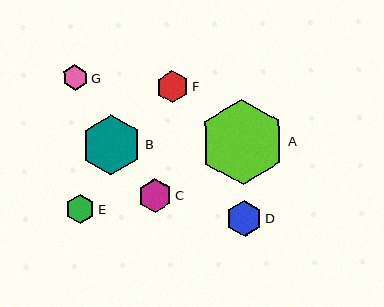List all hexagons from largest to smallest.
From largest to smallest: A, B, D, C, F, E, G.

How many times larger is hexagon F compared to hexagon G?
Hexagon F is approximately 1.3 times the size of hexagon G.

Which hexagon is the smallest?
Hexagon G is the smallest with a size of approximately 25 pixels.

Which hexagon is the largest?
Hexagon A is the largest with a size of approximately 86 pixels.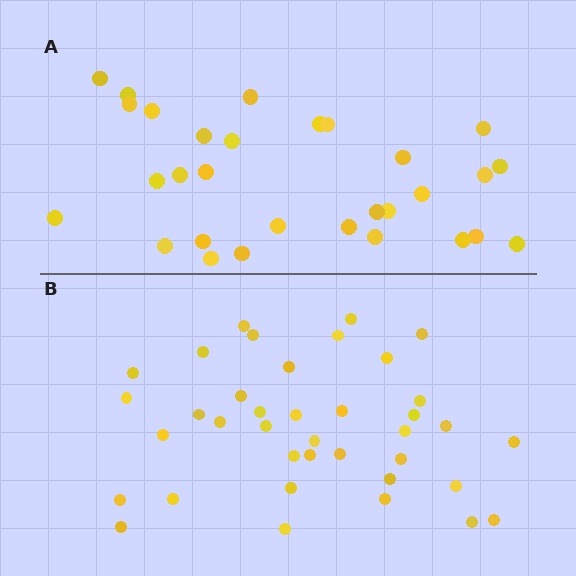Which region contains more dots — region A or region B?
Region B (the bottom region) has more dots.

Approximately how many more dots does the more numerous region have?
Region B has roughly 8 or so more dots than region A.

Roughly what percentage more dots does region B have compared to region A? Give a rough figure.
About 25% more.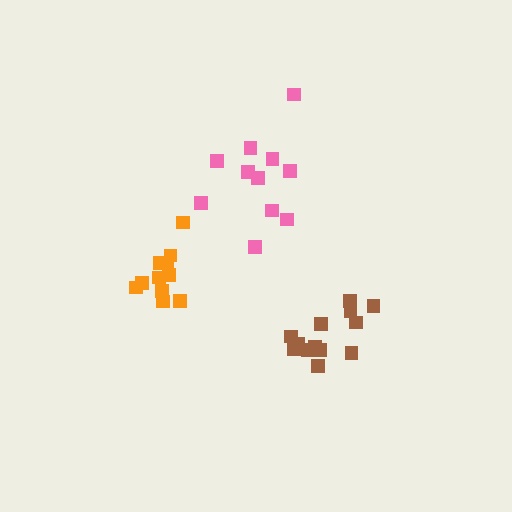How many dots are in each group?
Group 1: 13 dots, Group 2: 11 dots, Group 3: 11 dots (35 total).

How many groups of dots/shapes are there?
There are 3 groups.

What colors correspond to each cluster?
The clusters are colored: brown, orange, pink.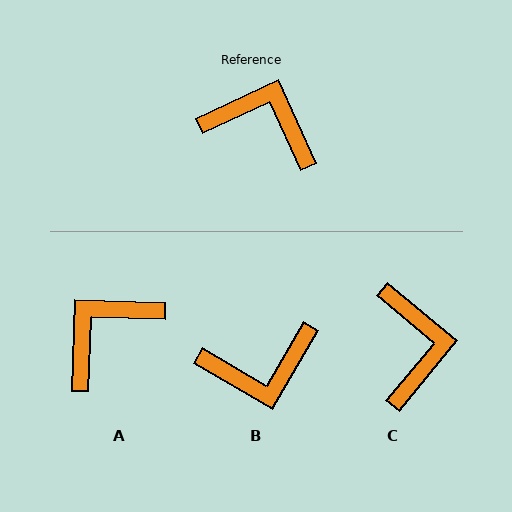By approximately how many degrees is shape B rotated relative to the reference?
Approximately 145 degrees clockwise.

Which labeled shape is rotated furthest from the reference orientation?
B, about 145 degrees away.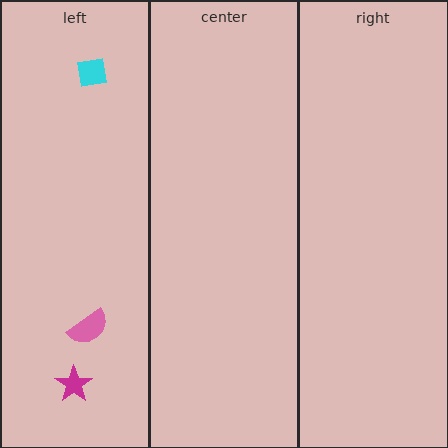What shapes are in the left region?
The cyan square, the magenta star, the pink semicircle.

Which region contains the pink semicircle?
The left region.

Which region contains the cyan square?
The left region.